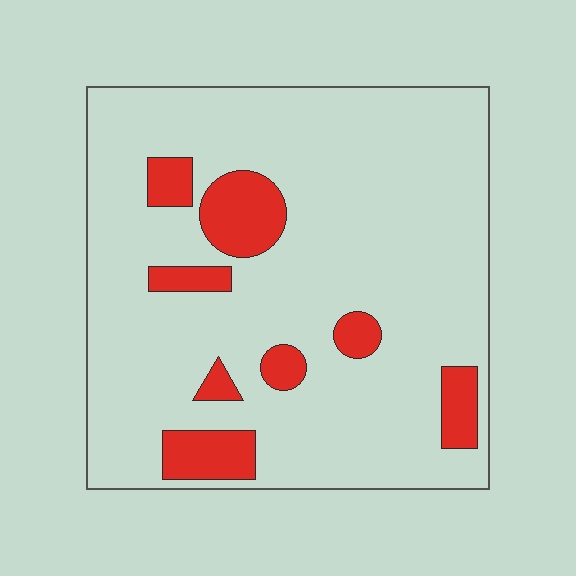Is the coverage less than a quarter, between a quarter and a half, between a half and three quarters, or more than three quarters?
Less than a quarter.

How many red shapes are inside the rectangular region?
8.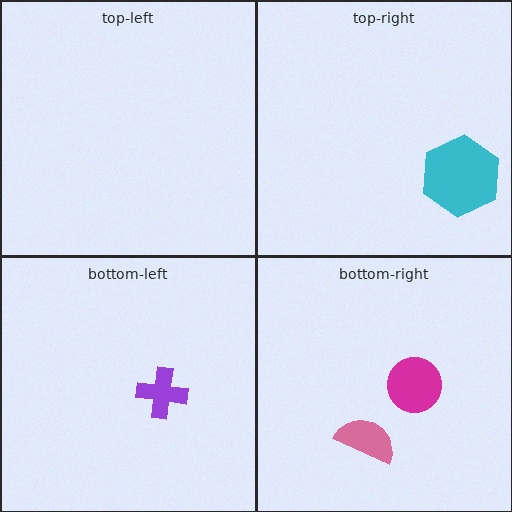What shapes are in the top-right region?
The cyan hexagon.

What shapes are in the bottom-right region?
The pink semicircle, the magenta circle.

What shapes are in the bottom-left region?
The purple cross.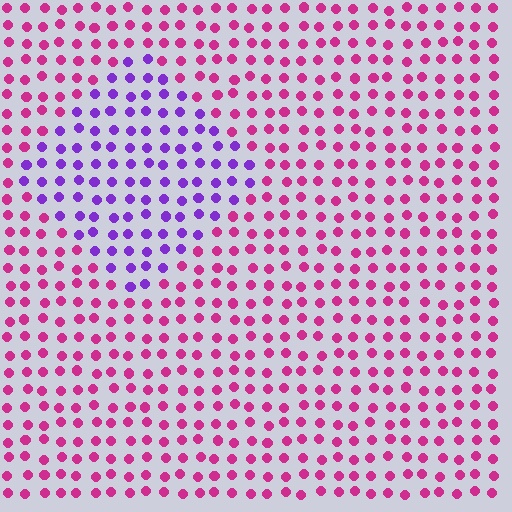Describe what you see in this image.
The image is filled with small magenta elements in a uniform arrangement. A diamond-shaped region is visible where the elements are tinted to a slightly different hue, forming a subtle color boundary.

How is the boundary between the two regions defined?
The boundary is defined purely by a slight shift in hue (about 53 degrees). Spacing, size, and orientation are identical on both sides.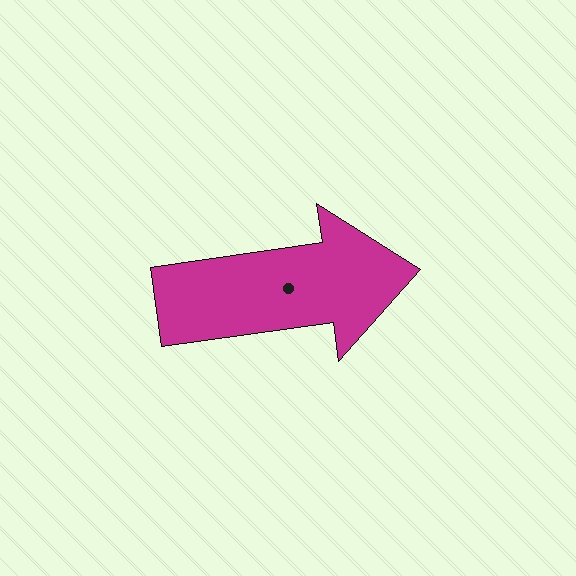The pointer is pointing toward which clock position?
Roughly 3 o'clock.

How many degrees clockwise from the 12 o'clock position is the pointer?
Approximately 82 degrees.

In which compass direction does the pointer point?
East.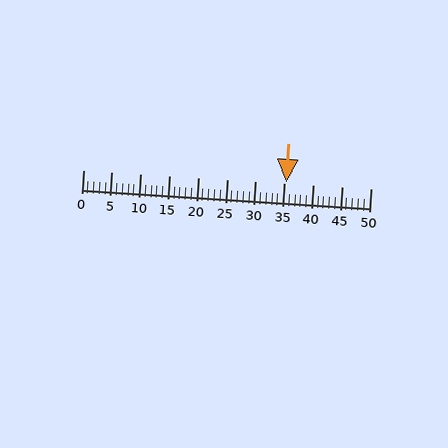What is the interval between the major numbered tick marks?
The major tick marks are spaced 5 units apart.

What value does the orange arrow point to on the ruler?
The orange arrow points to approximately 35.